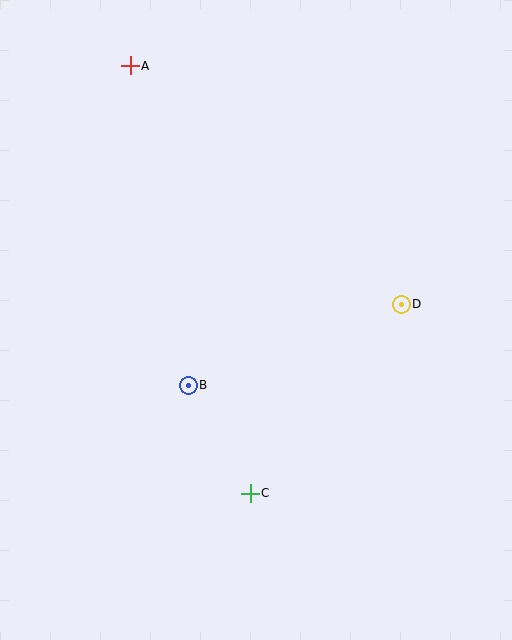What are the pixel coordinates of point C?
Point C is at (250, 493).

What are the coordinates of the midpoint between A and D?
The midpoint between A and D is at (266, 185).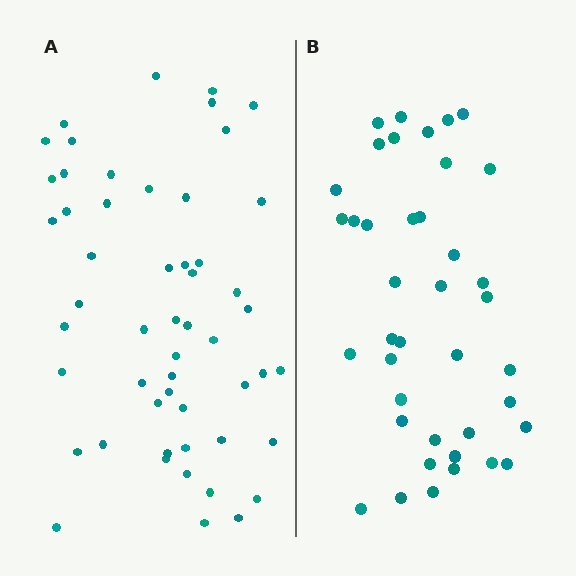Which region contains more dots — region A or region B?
Region A (the left region) has more dots.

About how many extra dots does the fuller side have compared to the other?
Region A has approximately 15 more dots than region B.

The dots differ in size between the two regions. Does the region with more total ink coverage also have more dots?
No. Region B has more total ink coverage because its dots are larger, but region A actually contains more individual dots. Total area can be misleading — the number of items is what matters here.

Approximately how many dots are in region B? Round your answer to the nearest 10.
About 40 dots.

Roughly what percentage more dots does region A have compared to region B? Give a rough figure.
About 30% more.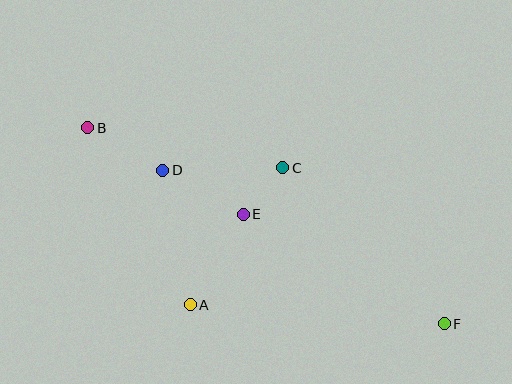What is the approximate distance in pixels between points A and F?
The distance between A and F is approximately 255 pixels.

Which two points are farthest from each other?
Points B and F are farthest from each other.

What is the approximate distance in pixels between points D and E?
The distance between D and E is approximately 92 pixels.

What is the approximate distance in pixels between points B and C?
The distance between B and C is approximately 199 pixels.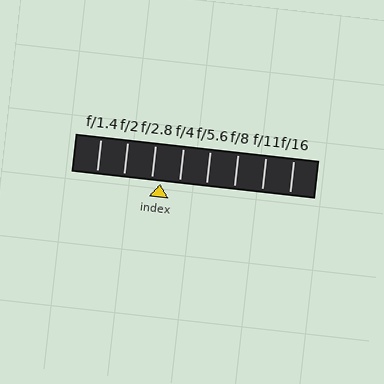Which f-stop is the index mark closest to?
The index mark is closest to f/2.8.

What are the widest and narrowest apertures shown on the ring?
The widest aperture shown is f/1.4 and the narrowest is f/16.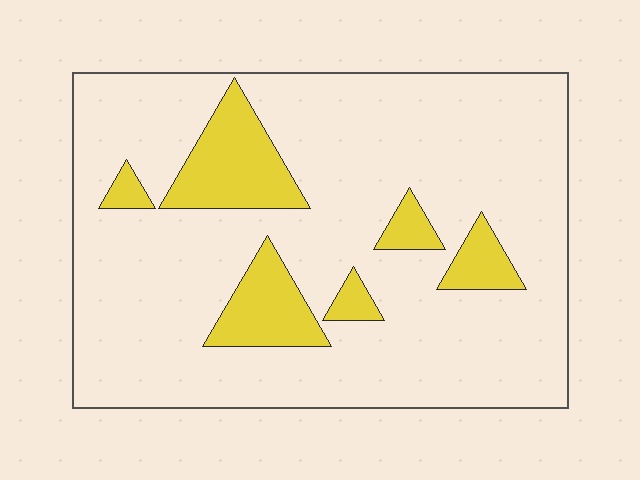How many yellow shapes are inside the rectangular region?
6.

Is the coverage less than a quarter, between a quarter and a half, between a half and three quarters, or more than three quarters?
Less than a quarter.